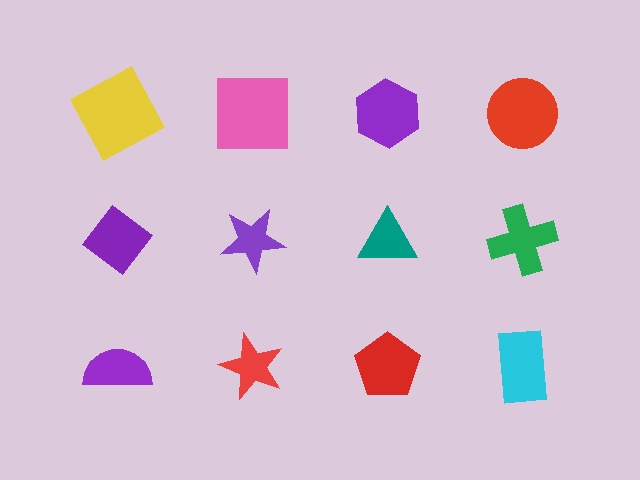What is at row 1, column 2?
A pink square.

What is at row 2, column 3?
A teal triangle.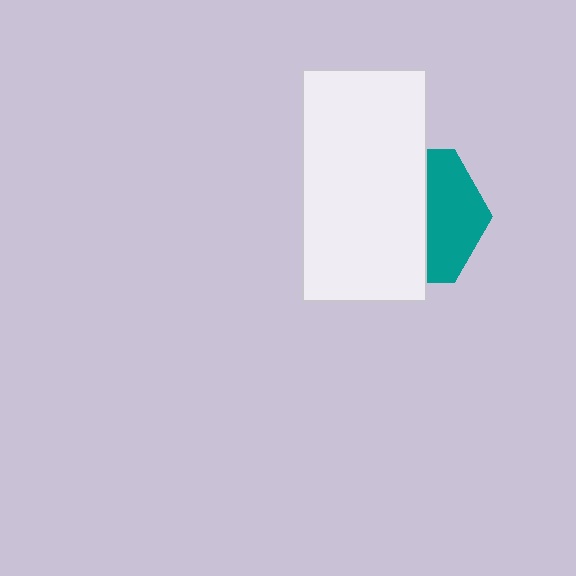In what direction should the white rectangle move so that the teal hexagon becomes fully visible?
The white rectangle should move left. That is the shortest direction to clear the overlap and leave the teal hexagon fully visible.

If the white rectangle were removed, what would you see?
You would see the complete teal hexagon.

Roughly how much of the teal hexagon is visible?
A small part of it is visible (roughly 40%).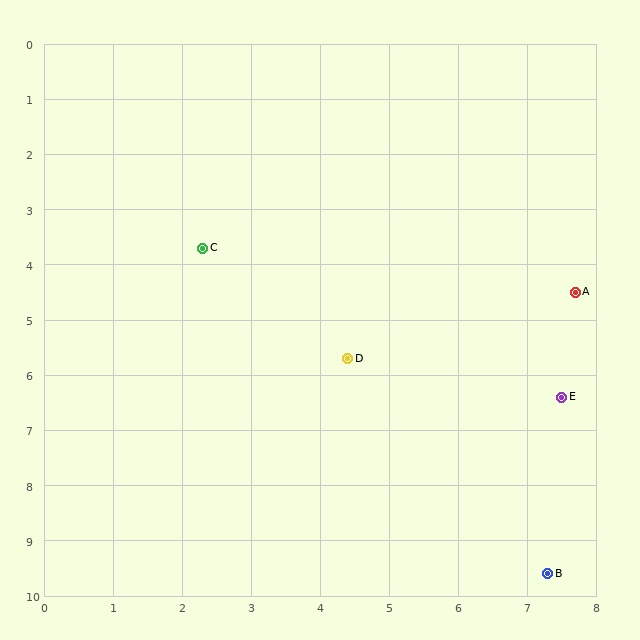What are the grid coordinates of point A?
Point A is at approximately (7.7, 4.5).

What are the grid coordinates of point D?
Point D is at approximately (4.4, 5.7).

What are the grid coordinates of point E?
Point E is at approximately (7.5, 6.4).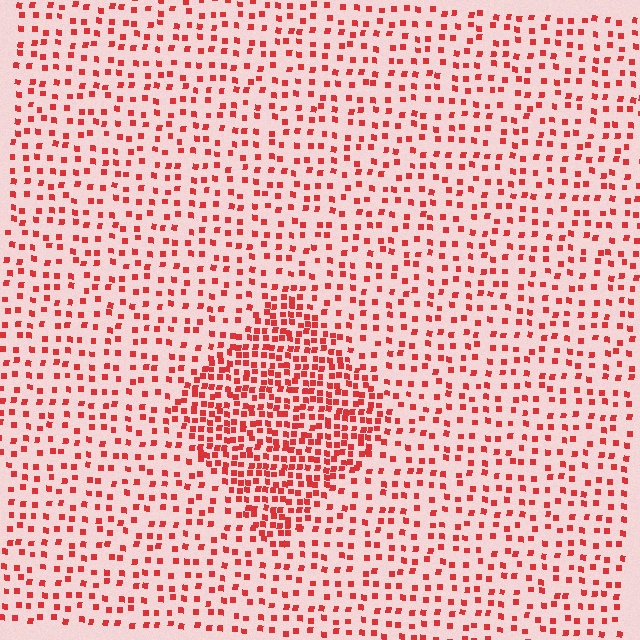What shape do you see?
I see a diamond.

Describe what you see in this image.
The image contains small red elements arranged at two different densities. A diamond-shaped region is visible where the elements are more densely packed than the surrounding area.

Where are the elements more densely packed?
The elements are more densely packed inside the diamond boundary.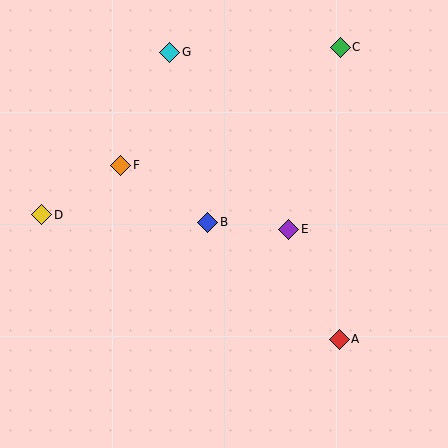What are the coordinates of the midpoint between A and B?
The midpoint between A and B is at (274, 281).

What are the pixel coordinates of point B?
Point B is at (208, 222).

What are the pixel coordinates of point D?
Point D is at (42, 215).